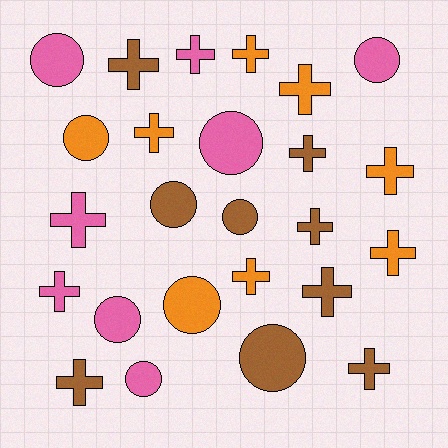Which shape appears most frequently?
Cross, with 15 objects.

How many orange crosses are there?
There are 6 orange crosses.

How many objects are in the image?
There are 25 objects.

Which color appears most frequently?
Brown, with 9 objects.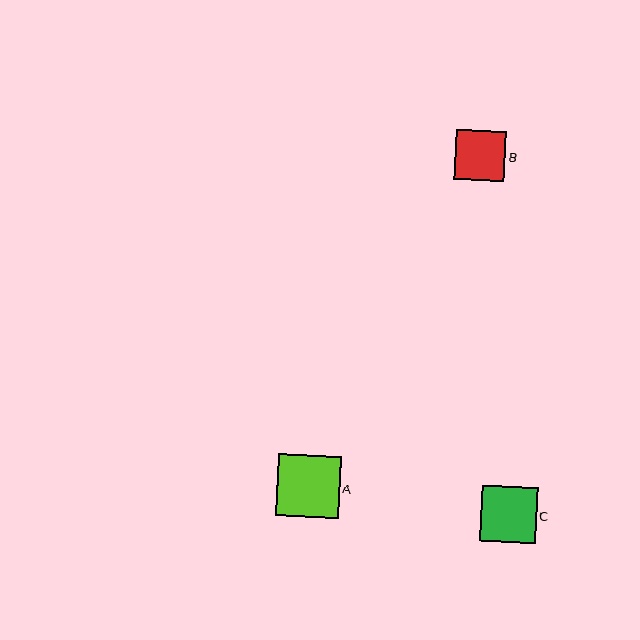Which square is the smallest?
Square B is the smallest with a size of approximately 50 pixels.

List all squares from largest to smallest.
From largest to smallest: A, C, B.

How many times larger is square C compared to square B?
Square C is approximately 1.1 times the size of square B.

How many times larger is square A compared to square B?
Square A is approximately 1.2 times the size of square B.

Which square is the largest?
Square A is the largest with a size of approximately 62 pixels.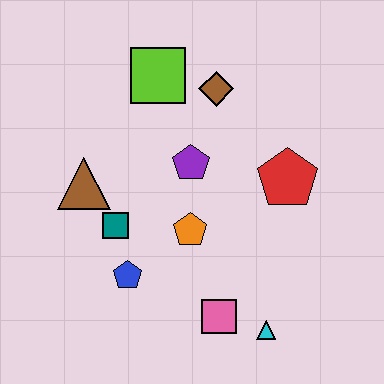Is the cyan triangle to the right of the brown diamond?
Yes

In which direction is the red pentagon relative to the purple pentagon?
The red pentagon is to the right of the purple pentagon.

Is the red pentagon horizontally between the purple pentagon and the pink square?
No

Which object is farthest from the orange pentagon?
The lime square is farthest from the orange pentagon.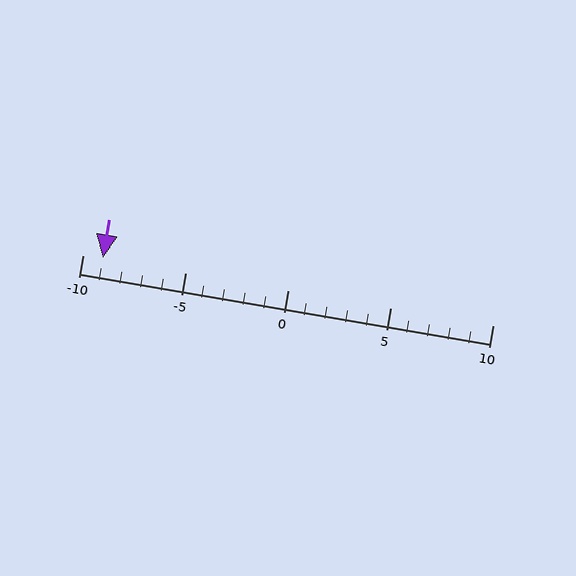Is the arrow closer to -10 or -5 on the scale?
The arrow is closer to -10.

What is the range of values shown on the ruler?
The ruler shows values from -10 to 10.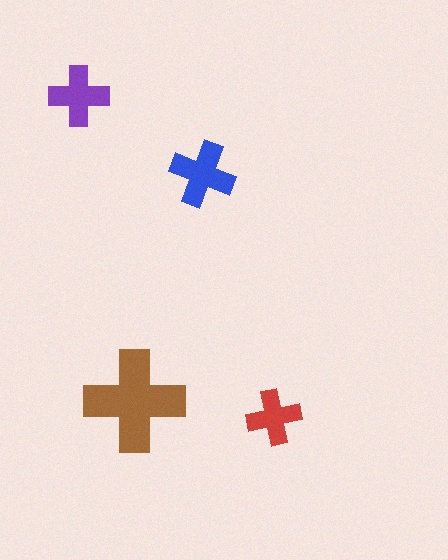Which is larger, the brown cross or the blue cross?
The brown one.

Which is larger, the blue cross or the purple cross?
The blue one.